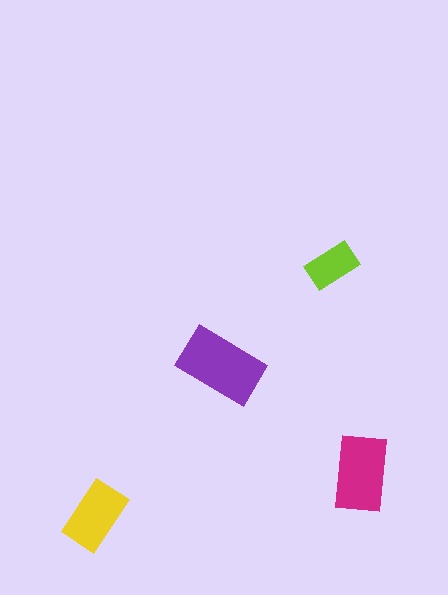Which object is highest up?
The lime rectangle is topmost.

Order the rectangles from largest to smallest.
the purple one, the magenta one, the yellow one, the lime one.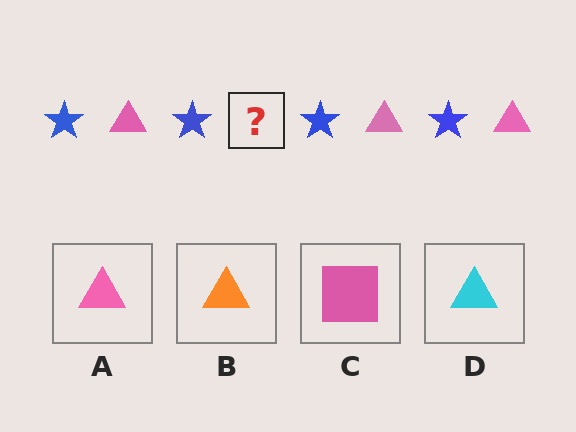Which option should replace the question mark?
Option A.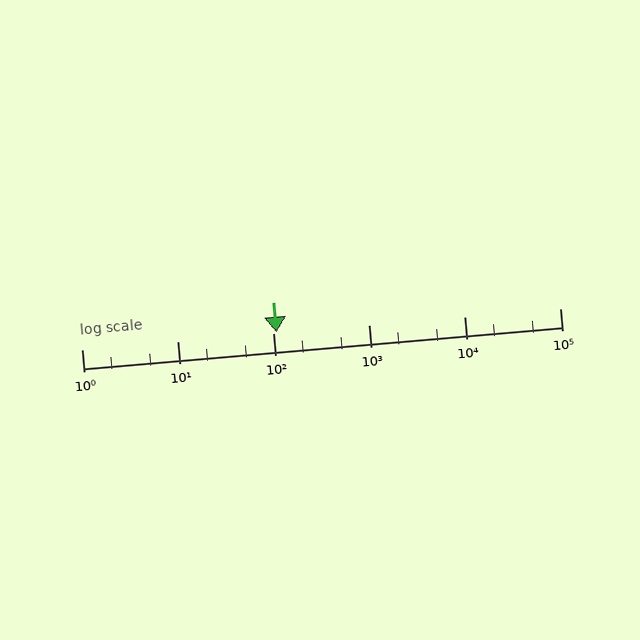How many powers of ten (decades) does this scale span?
The scale spans 5 decades, from 1 to 100000.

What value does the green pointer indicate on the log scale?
The pointer indicates approximately 110.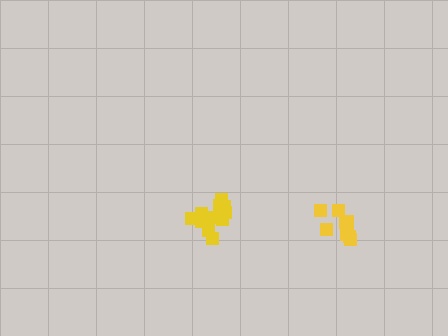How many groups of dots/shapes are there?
There are 2 groups.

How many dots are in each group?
Group 1: 14 dots, Group 2: 9 dots (23 total).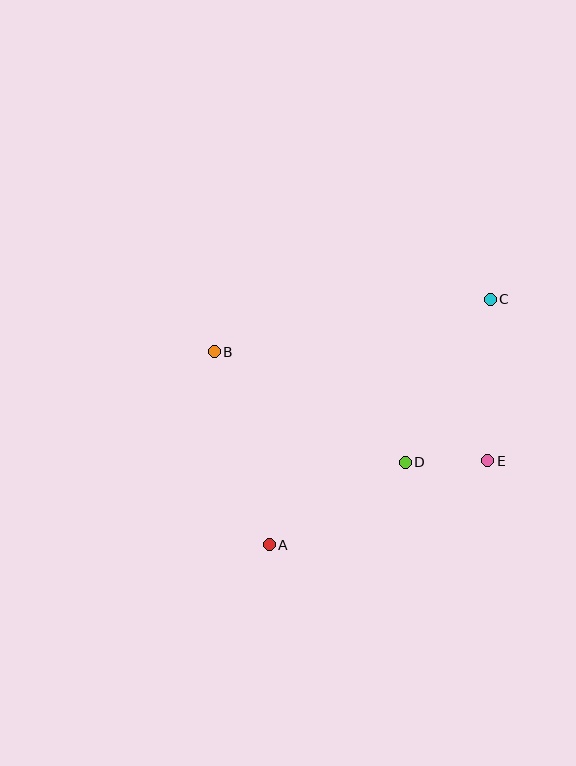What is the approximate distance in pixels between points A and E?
The distance between A and E is approximately 234 pixels.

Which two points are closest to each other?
Points D and E are closest to each other.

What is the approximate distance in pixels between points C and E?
The distance between C and E is approximately 162 pixels.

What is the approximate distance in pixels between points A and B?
The distance between A and B is approximately 201 pixels.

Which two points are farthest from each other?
Points A and C are farthest from each other.